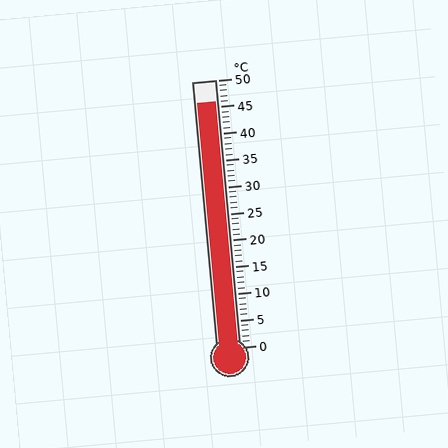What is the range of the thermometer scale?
The thermometer scale ranges from 0°C to 50°C.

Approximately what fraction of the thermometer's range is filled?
The thermometer is filled to approximately 90% of its range.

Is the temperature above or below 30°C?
The temperature is above 30°C.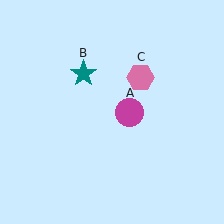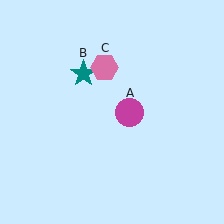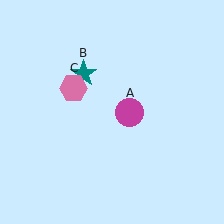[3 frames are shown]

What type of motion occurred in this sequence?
The pink hexagon (object C) rotated counterclockwise around the center of the scene.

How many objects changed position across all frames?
1 object changed position: pink hexagon (object C).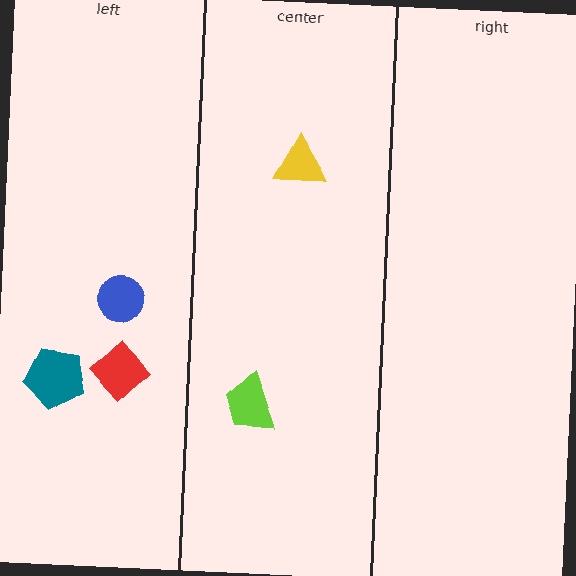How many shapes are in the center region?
2.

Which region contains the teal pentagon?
The left region.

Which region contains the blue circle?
The left region.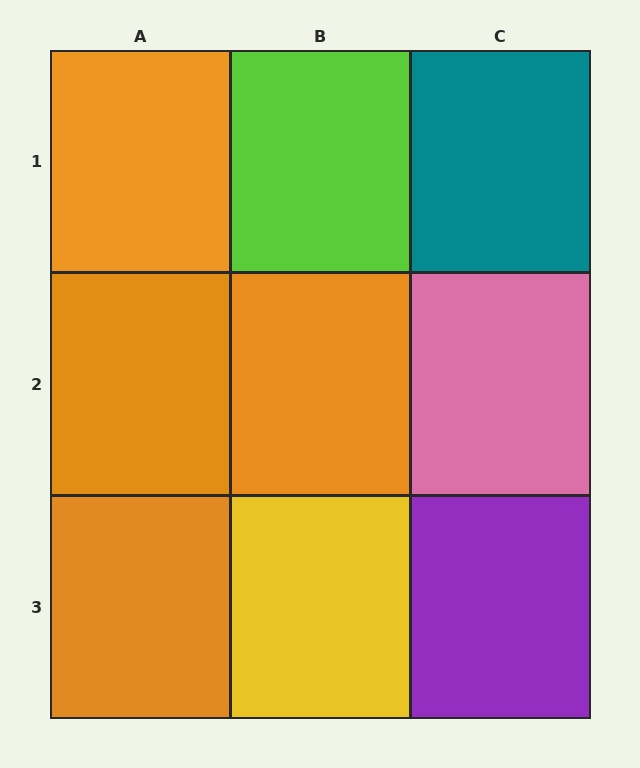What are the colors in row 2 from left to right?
Orange, orange, pink.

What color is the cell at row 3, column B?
Yellow.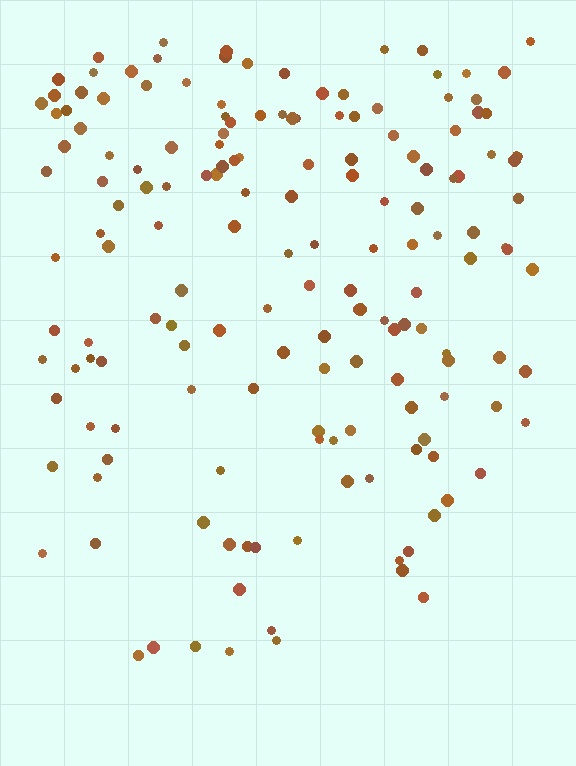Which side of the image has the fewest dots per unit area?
The bottom.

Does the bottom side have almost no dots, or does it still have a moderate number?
Still a moderate number, just noticeably fewer than the top.